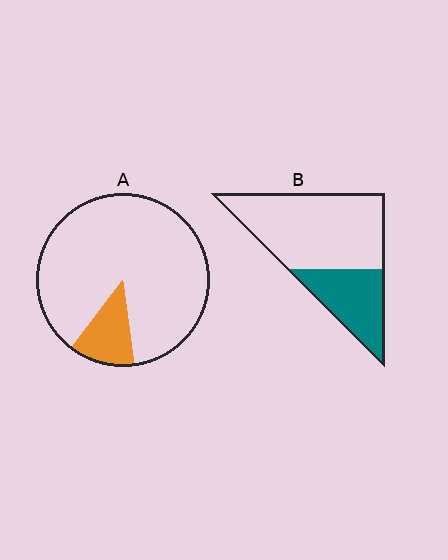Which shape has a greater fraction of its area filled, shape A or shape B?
Shape B.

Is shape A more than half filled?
No.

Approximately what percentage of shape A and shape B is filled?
A is approximately 15% and B is approximately 30%.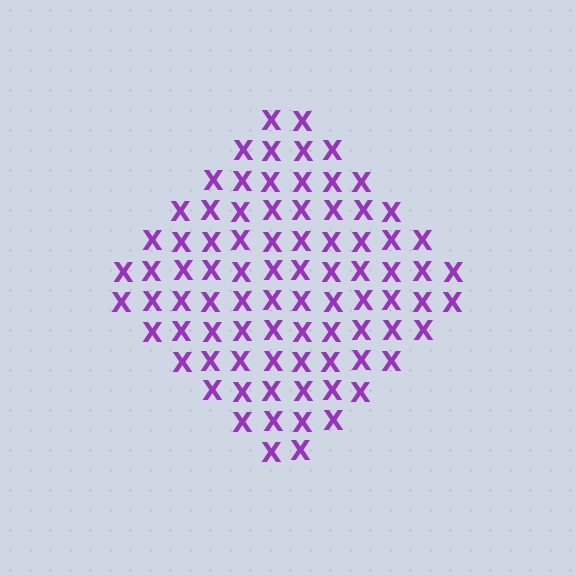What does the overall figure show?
The overall figure shows a diamond.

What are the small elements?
The small elements are letter X's.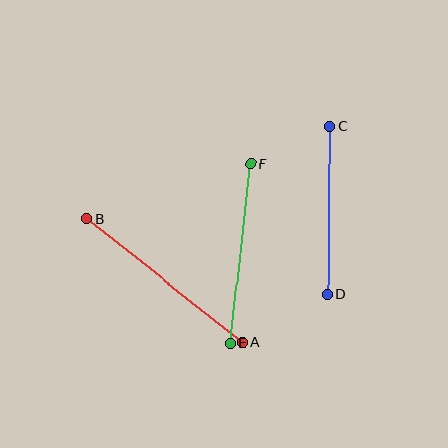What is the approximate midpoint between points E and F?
The midpoint is at approximately (240, 253) pixels.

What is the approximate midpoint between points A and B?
The midpoint is at approximately (164, 281) pixels.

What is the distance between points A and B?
The distance is approximately 199 pixels.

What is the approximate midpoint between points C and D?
The midpoint is at approximately (329, 210) pixels.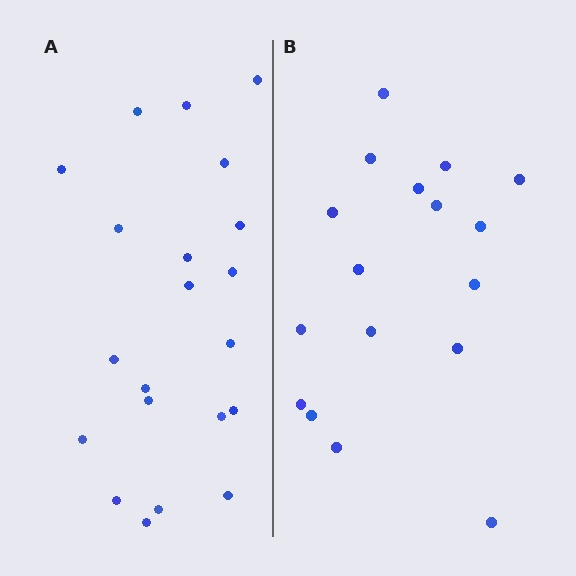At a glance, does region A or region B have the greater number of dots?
Region A (the left region) has more dots.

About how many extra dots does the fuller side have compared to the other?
Region A has about 4 more dots than region B.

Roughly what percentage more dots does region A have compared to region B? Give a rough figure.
About 25% more.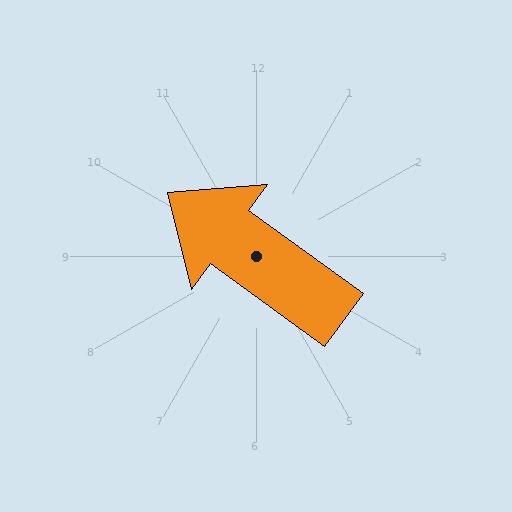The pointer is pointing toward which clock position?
Roughly 10 o'clock.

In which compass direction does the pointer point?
Northwest.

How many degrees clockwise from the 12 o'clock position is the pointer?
Approximately 306 degrees.